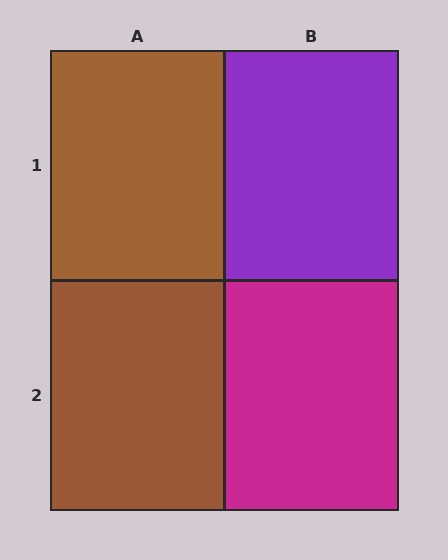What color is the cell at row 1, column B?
Purple.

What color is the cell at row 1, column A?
Brown.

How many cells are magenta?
1 cell is magenta.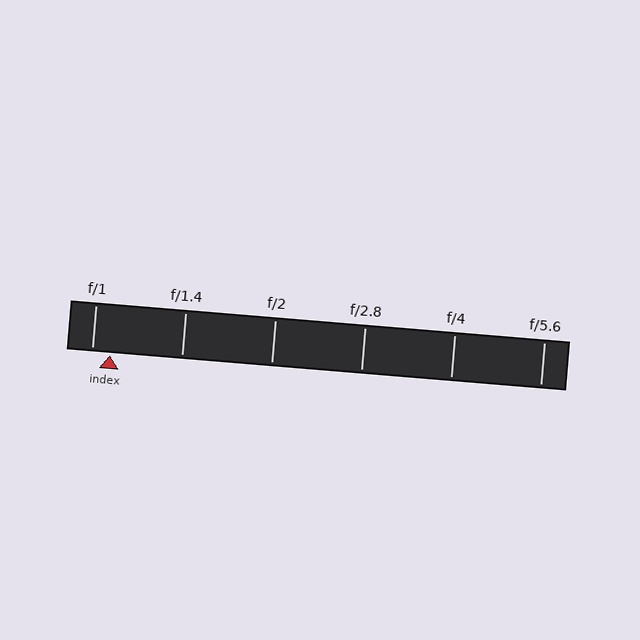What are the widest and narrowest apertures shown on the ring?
The widest aperture shown is f/1 and the narrowest is f/5.6.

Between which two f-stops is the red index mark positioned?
The index mark is between f/1 and f/1.4.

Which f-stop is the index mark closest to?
The index mark is closest to f/1.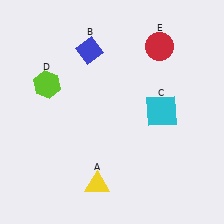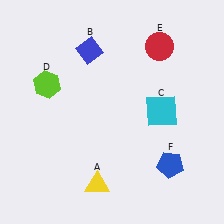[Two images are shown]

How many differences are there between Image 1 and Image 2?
There is 1 difference between the two images.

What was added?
A blue pentagon (F) was added in Image 2.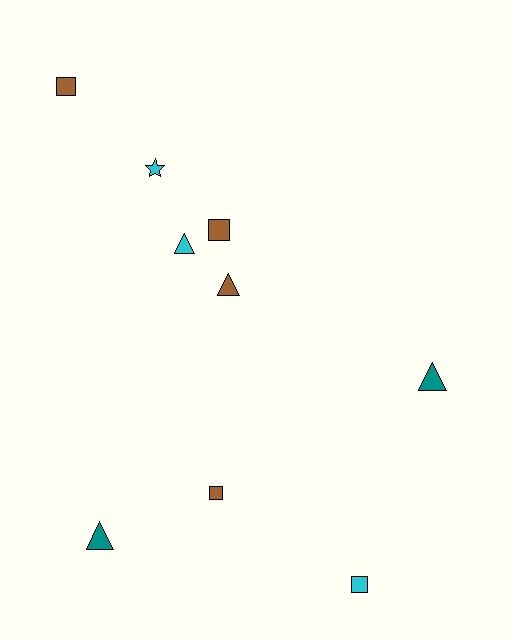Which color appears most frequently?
Brown, with 4 objects.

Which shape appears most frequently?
Square, with 4 objects.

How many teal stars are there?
There are no teal stars.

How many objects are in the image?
There are 9 objects.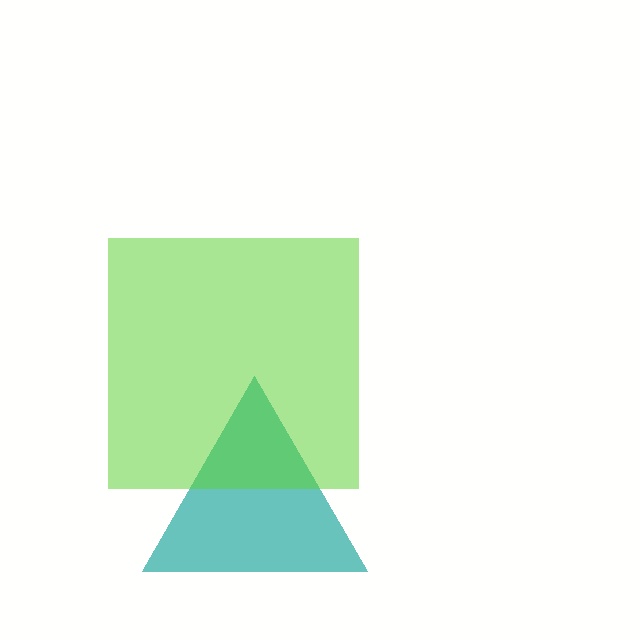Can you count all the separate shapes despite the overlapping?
Yes, there are 2 separate shapes.